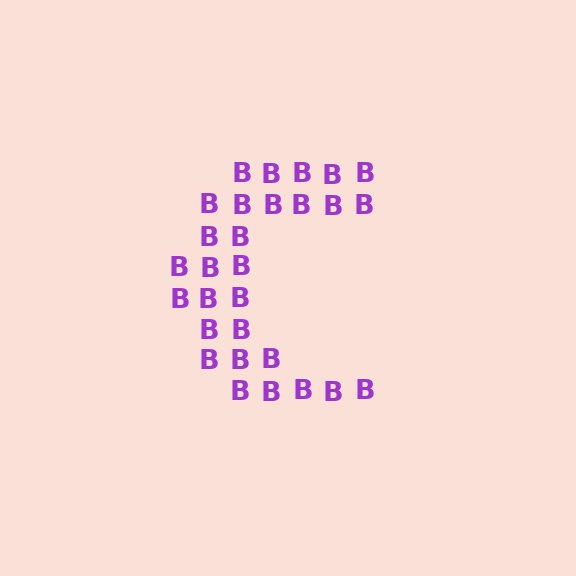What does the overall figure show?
The overall figure shows the letter C.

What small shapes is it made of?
It is made of small letter B's.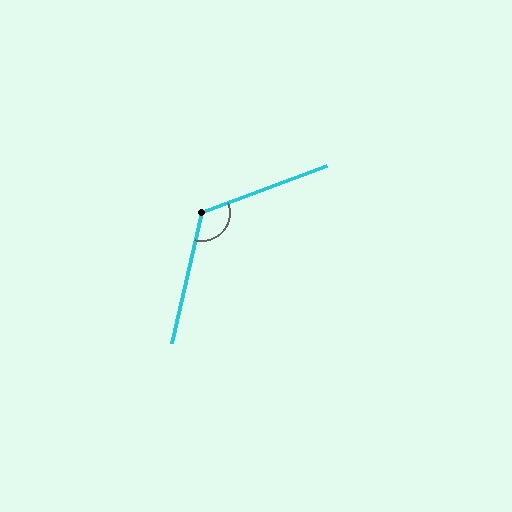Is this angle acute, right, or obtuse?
It is obtuse.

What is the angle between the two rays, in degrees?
Approximately 123 degrees.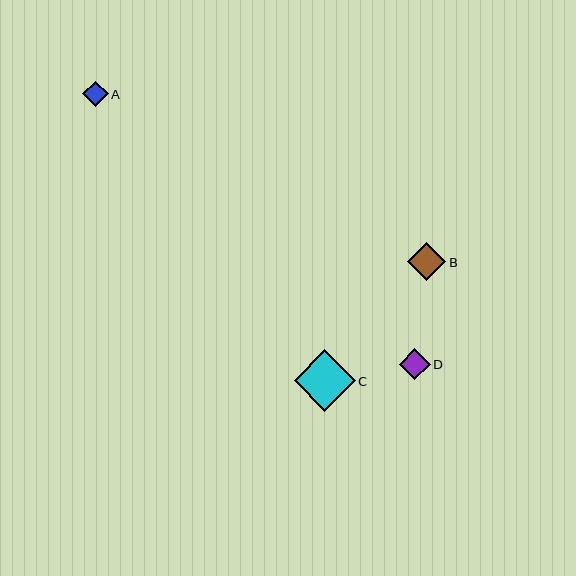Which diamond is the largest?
Diamond C is the largest with a size of approximately 61 pixels.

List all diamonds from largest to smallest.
From largest to smallest: C, B, D, A.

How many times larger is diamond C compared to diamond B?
Diamond C is approximately 1.6 times the size of diamond B.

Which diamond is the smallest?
Diamond A is the smallest with a size of approximately 26 pixels.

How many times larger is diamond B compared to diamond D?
Diamond B is approximately 1.2 times the size of diamond D.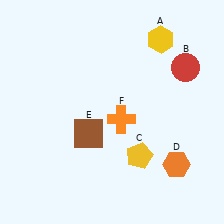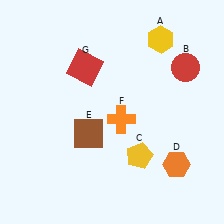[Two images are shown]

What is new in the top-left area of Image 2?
A red square (G) was added in the top-left area of Image 2.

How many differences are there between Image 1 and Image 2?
There is 1 difference between the two images.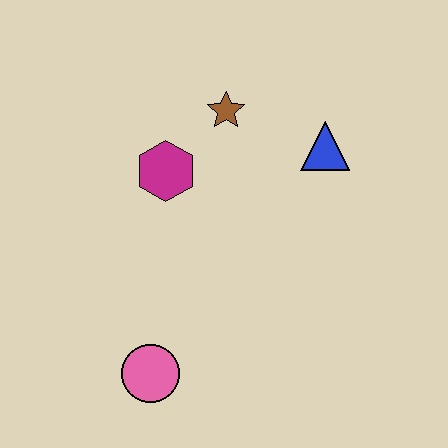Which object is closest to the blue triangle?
The brown star is closest to the blue triangle.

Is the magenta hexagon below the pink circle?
No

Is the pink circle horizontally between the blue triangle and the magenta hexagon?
No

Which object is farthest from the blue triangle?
The pink circle is farthest from the blue triangle.